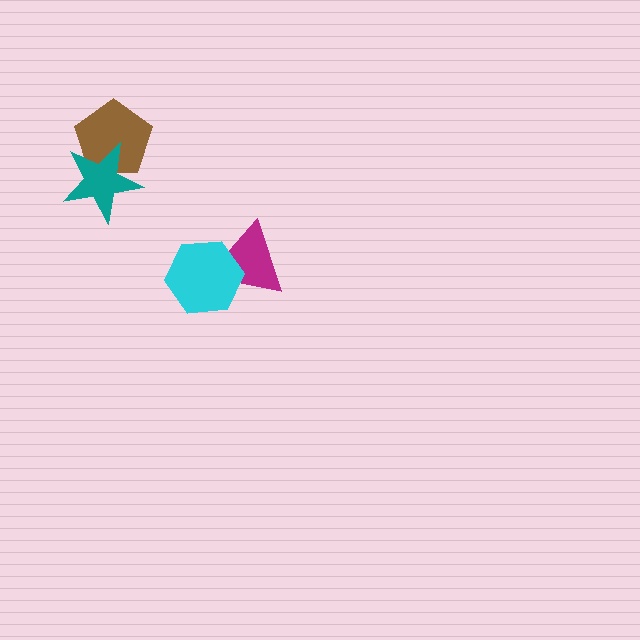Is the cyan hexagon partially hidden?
No, no other shape covers it.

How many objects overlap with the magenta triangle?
1 object overlaps with the magenta triangle.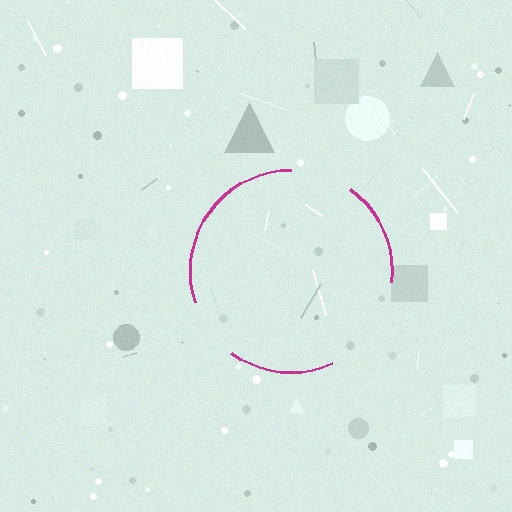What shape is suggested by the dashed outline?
The dashed outline suggests a circle.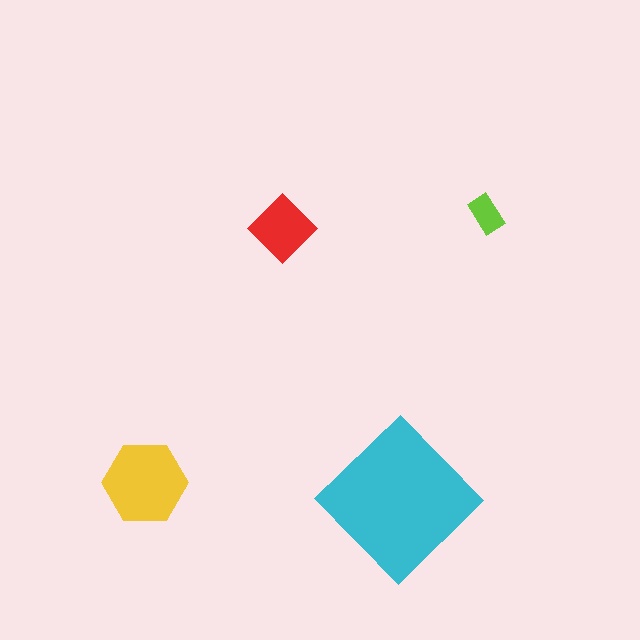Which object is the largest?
The cyan diamond.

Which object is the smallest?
The lime rectangle.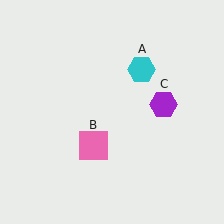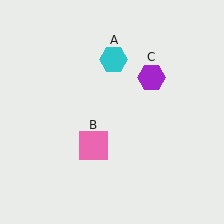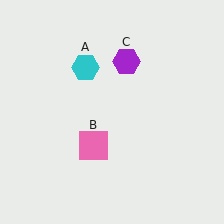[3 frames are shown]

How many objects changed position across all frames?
2 objects changed position: cyan hexagon (object A), purple hexagon (object C).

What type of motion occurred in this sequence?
The cyan hexagon (object A), purple hexagon (object C) rotated counterclockwise around the center of the scene.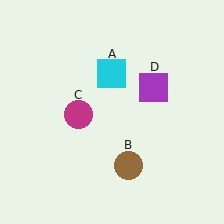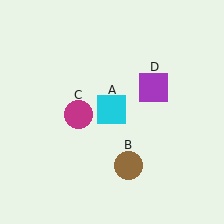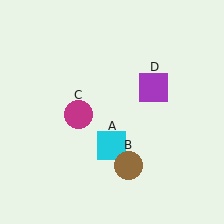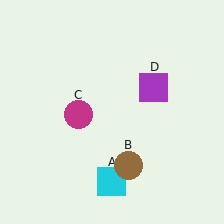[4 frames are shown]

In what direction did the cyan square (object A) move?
The cyan square (object A) moved down.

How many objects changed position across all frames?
1 object changed position: cyan square (object A).